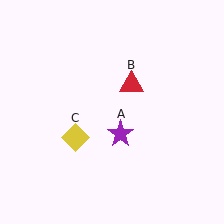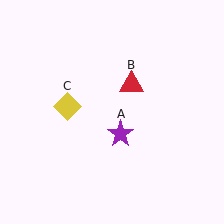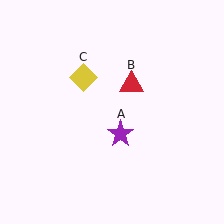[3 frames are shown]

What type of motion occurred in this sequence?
The yellow diamond (object C) rotated clockwise around the center of the scene.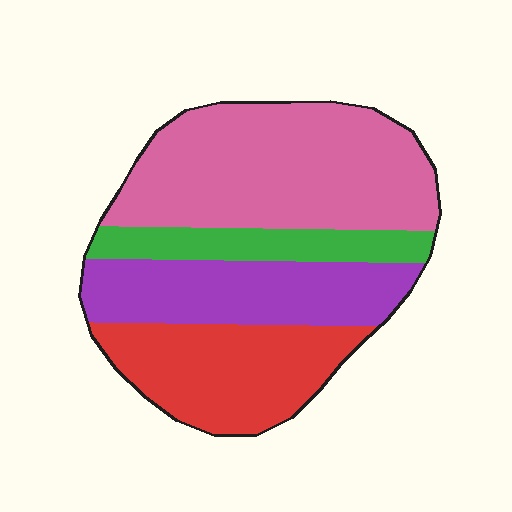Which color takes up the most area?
Pink, at roughly 40%.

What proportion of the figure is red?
Red takes up about one quarter (1/4) of the figure.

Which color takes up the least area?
Green, at roughly 10%.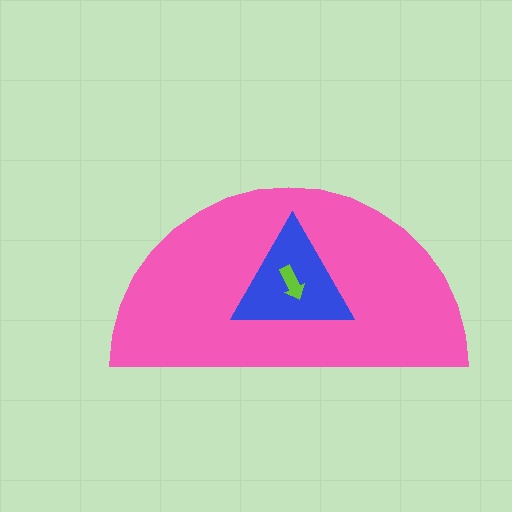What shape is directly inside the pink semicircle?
The blue triangle.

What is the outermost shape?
The pink semicircle.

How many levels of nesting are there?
3.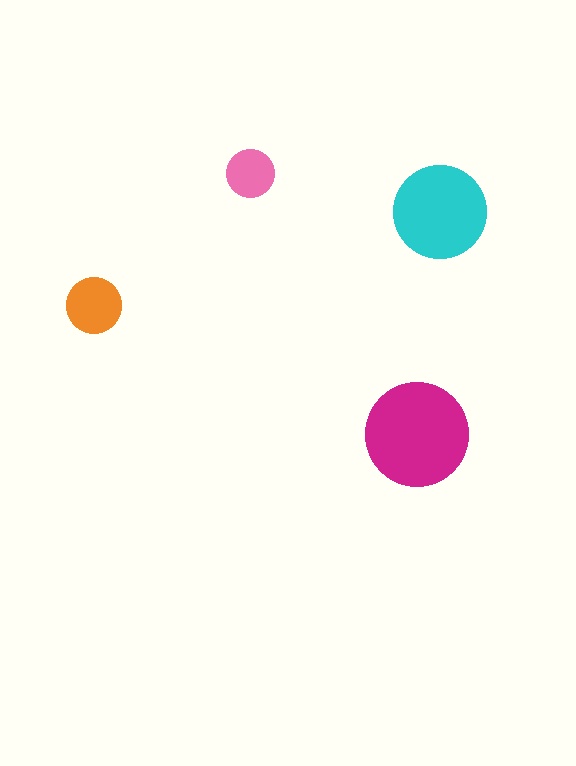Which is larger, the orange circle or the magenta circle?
The magenta one.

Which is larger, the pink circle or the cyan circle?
The cyan one.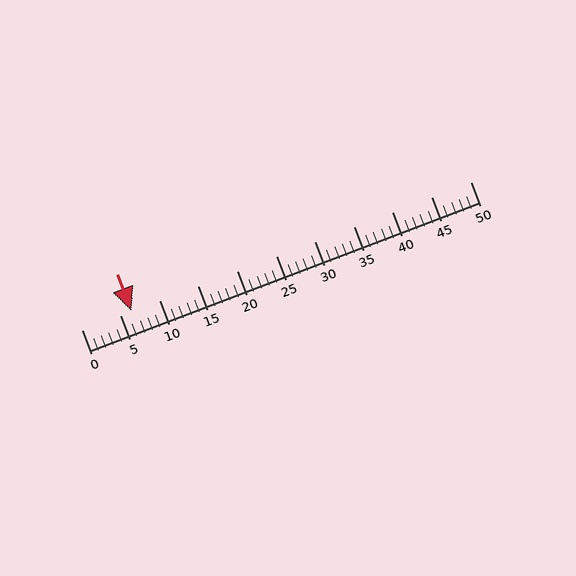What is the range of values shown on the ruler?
The ruler shows values from 0 to 50.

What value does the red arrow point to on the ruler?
The red arrow points to approximately 6.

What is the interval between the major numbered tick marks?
The major tick marks are spaced 5 units apart.